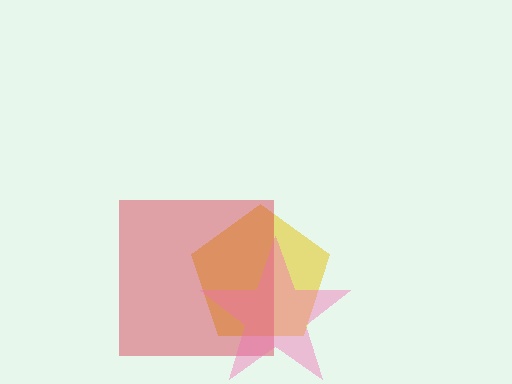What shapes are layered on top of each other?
The layered shapes are: a yellow pentagon, a red square, a pink star.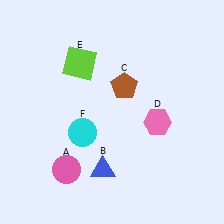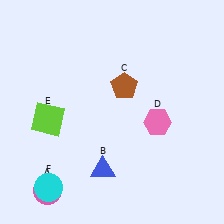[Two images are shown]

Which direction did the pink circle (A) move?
The pink circle (A) moved down.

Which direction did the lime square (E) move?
The lime square (E) moved down.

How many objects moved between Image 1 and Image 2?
3 objects moved between the two images.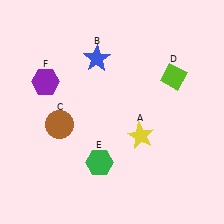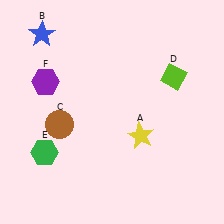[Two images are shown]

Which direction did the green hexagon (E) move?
The green hexagon (E) moved left.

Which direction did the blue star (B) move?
The blue star (B) moved left.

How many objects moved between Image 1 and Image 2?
2 objects moved between the two images.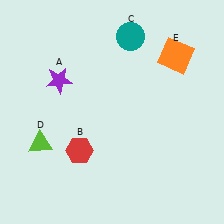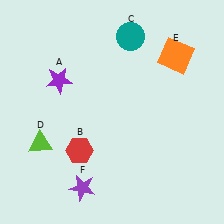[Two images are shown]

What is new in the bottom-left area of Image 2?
A purple star (F) was added in the bottom-left area of Image 2.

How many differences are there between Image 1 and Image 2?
There is 1 difference between the two images.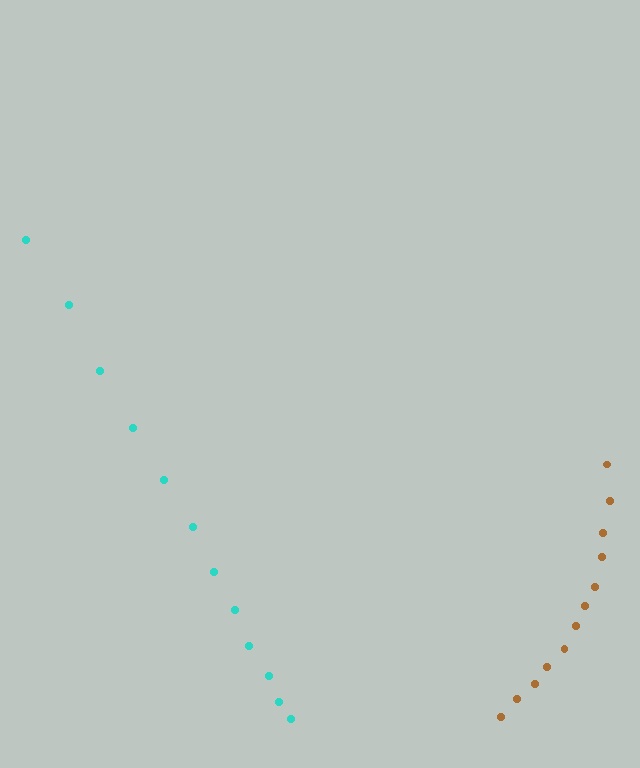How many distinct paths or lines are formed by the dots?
There are 2 distinct paths.